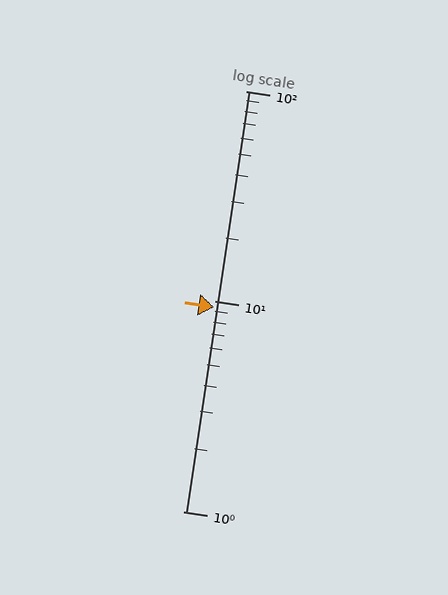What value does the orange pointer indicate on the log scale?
The pointer indicates approximately 9.4.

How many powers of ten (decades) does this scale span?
The scale spans 2 decades, from 1 to 100.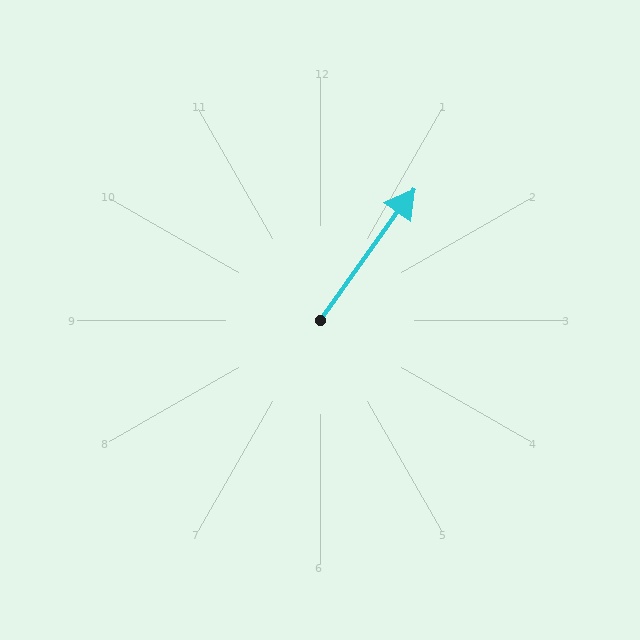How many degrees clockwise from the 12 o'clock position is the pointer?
Approximately 36 degrees.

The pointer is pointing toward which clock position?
Roughly 1 o'clock.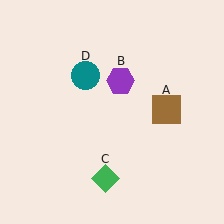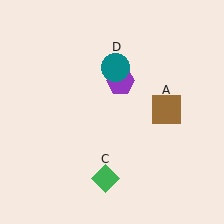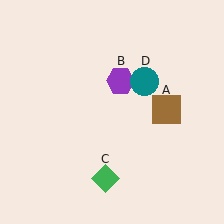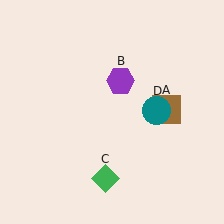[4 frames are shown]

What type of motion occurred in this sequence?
The teal circle (object D) rotated clockwise around the center of the scene.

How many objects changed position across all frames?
1 object changed position: teal circle (object D).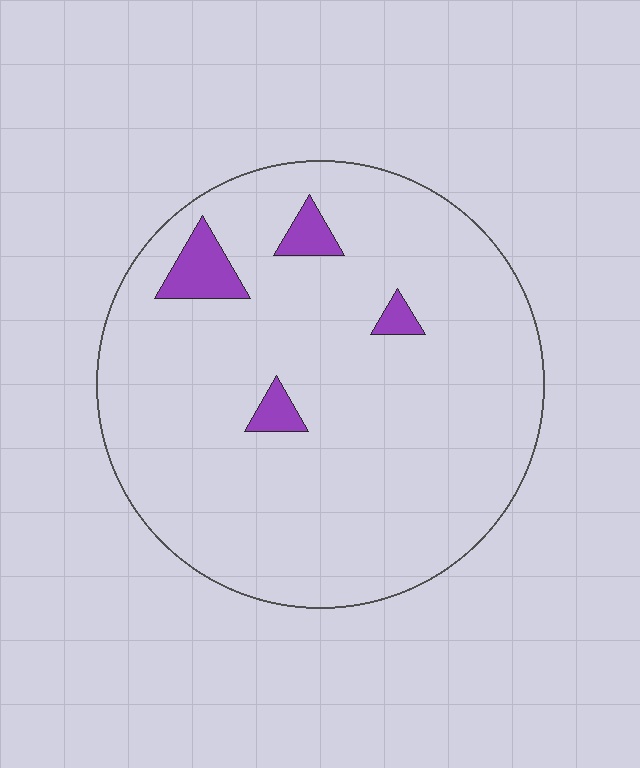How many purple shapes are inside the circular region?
4.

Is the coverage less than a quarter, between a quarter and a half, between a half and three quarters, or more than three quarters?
Less than a quarter.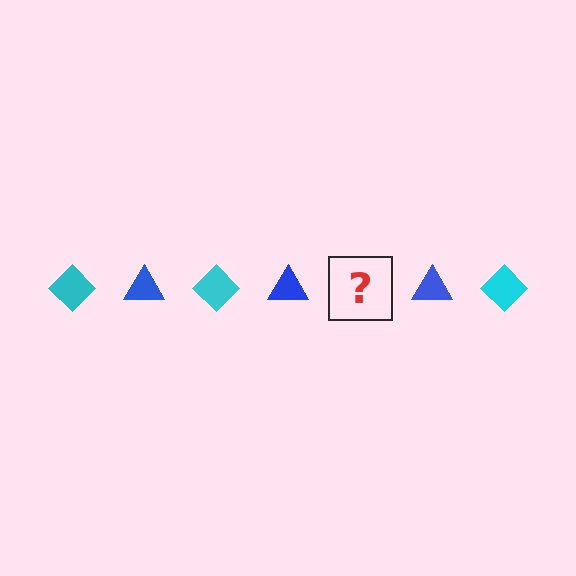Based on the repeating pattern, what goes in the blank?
The blank should be a cyan diamond.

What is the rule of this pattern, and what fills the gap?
The rule is that the pattern alternates between cyan diamond and blue triangle. The gap should be filled with a cyan diamond.